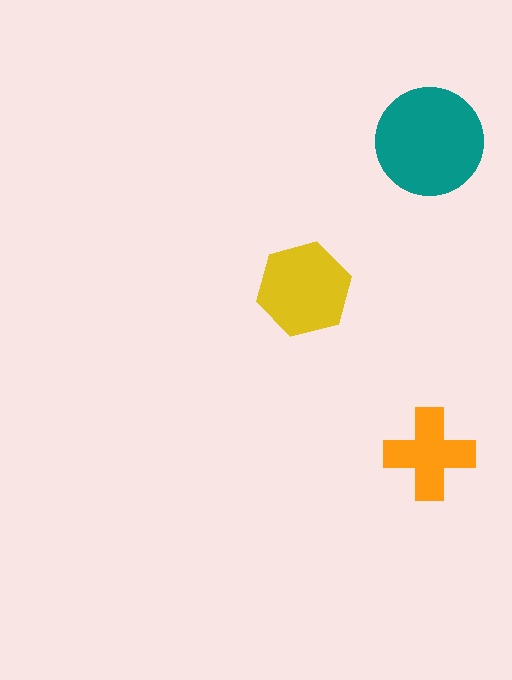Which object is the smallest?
The orange cross.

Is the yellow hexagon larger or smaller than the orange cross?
Larger.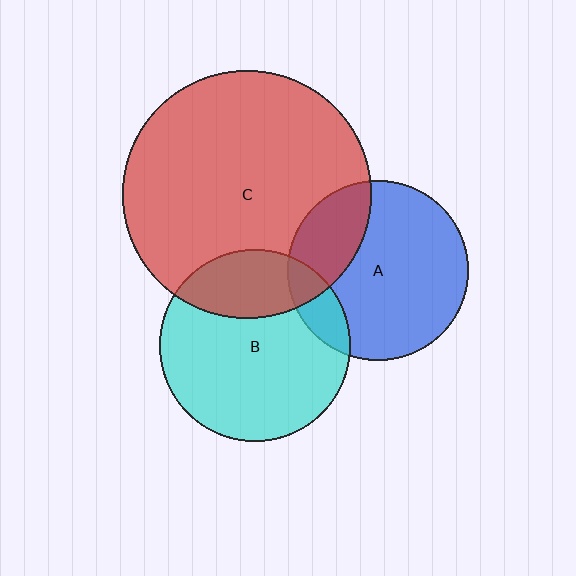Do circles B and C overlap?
Yes.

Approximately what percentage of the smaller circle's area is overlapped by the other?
Approximately 25%.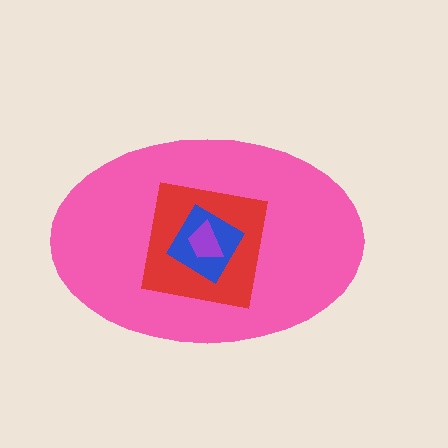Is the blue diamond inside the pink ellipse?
Yes.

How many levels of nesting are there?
4.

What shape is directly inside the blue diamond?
The purple trapezoid.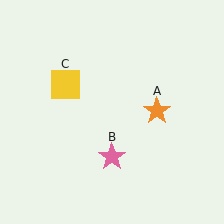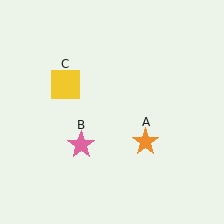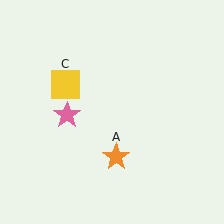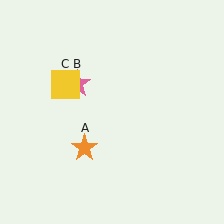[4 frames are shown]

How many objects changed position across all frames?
2 objects changed position: orange star (object A), pink star (object B).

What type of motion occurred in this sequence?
The orange star (object A), pink star (object B) rotated clockwise around the center of the scene.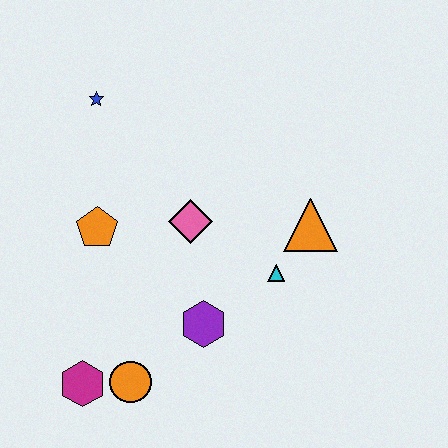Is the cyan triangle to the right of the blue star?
Yes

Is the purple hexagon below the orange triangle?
Yes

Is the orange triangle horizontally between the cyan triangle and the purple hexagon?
No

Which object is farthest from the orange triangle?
The magenta hexagon is farthest from the orange triangle.